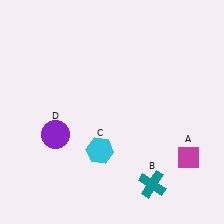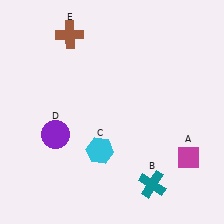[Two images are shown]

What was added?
A brown cross (E) was added in Image 2.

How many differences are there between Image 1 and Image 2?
There is 1 difference between the two images.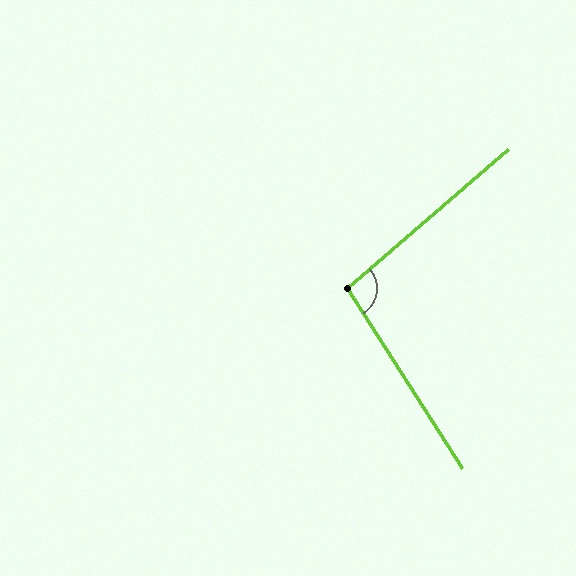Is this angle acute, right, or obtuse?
It is obtuse.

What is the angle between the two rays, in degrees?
Approximately 98 degrees.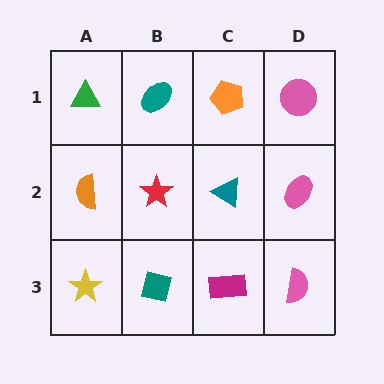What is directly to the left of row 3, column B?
A yellow star.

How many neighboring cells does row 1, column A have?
2.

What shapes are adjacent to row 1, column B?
A red star (row 2, column B), a green triangle (row 1, column A), an orange pentagon (row 1, column C).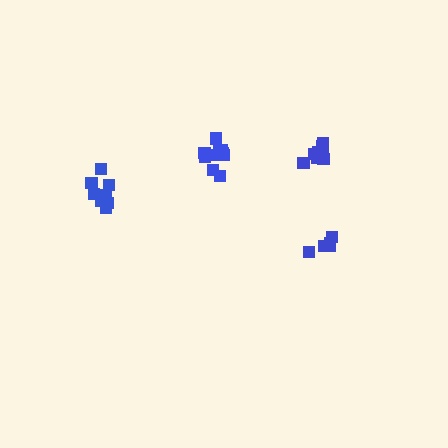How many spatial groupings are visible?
There are 4 spatial groupings.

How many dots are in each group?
Group 1: 11 dots, Group 2: 8 dots, Group 3: 5 dots, Group 4: 9 dots (33 total).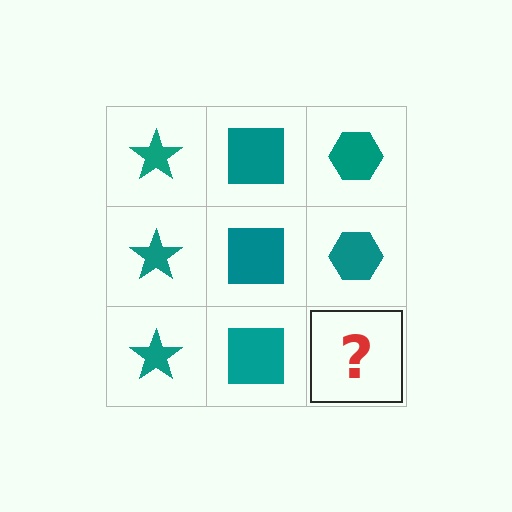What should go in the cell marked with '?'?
The missing cell should contain a teal hexagon.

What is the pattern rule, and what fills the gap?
The rule is that each column has a consistent shape. The gap should be filled with a teal hexagon.